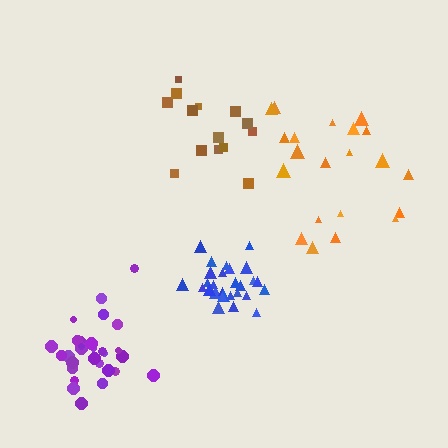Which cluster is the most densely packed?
Blue.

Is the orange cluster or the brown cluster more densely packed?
Brown.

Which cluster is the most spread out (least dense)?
Orange.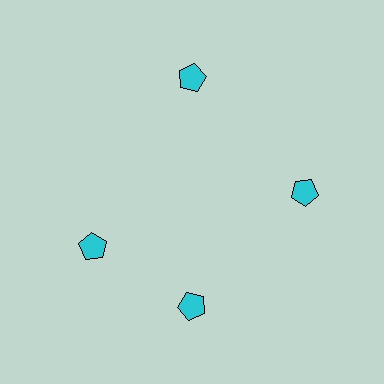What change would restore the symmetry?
The symmetry would be restored by rotating it back into even spacing with its neighbors so that all 4 pentagons sit at equal angles and equal distance from the center.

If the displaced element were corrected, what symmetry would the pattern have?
It would have 4-fold rotational symmetry — the pattern would map onto itself every 90 degrees.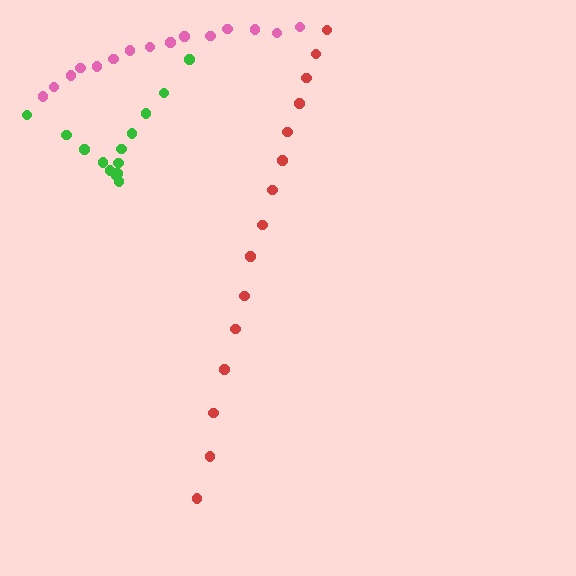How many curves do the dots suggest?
There are 3 distinct paths.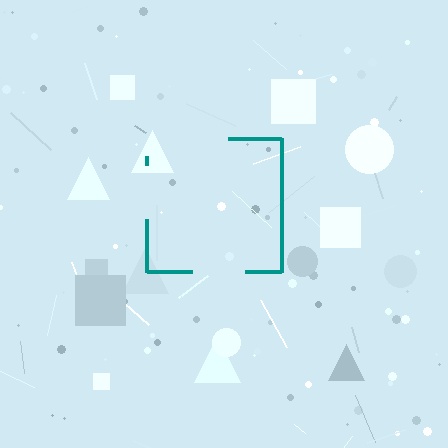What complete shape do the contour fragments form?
The contour fragments form a square.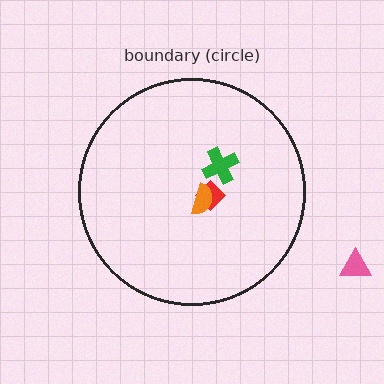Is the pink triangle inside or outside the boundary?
Outside.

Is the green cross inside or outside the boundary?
Inside.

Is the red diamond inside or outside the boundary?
Inside.